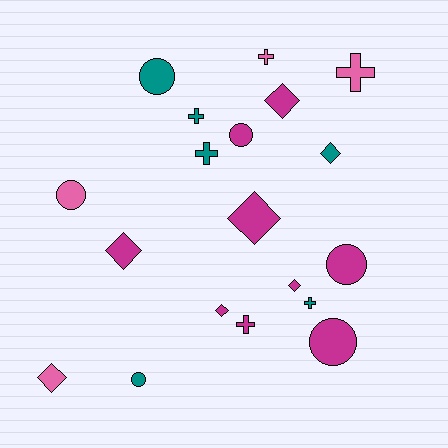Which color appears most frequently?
Magenta, with 9 objects.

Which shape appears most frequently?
Diamond, with 7 objects.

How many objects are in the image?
There are 19 objects.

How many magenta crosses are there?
There is 1 magenta cross.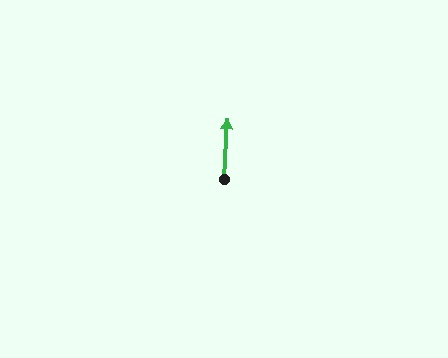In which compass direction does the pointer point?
North.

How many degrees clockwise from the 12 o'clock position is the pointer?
Approximately 3 degrees.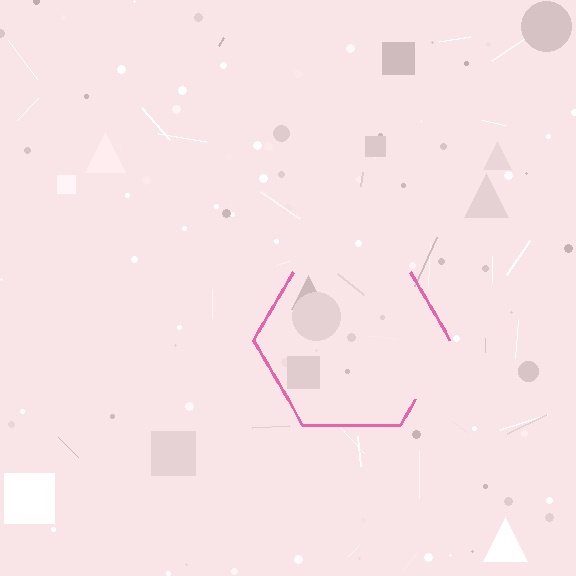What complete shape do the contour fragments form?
The contour fragments form a hexagon.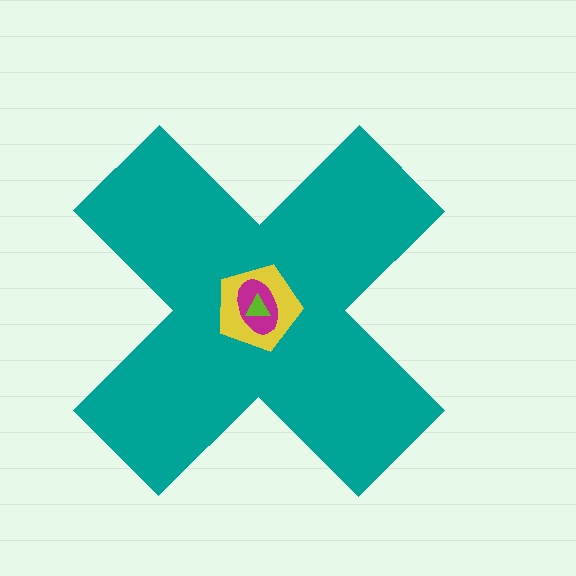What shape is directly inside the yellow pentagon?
The magenta ellipse.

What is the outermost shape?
The teal cross.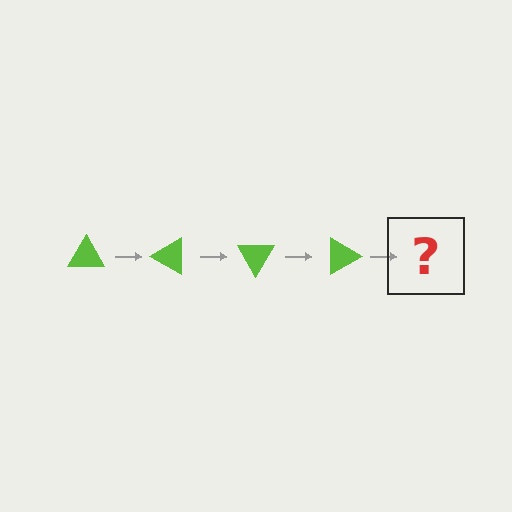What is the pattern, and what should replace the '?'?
The pattern is that the triangle rotates 30 degrees each step. The '?' should be a lime triangle rotated 120 degrees.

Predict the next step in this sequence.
The next step is a lime triangle rotated 120 degrees.